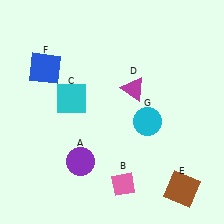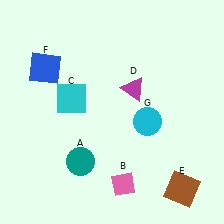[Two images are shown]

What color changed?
The circle (A) changed from purple in Image 1 to teal in Image 2.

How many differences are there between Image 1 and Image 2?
There is 1 difference between the two images.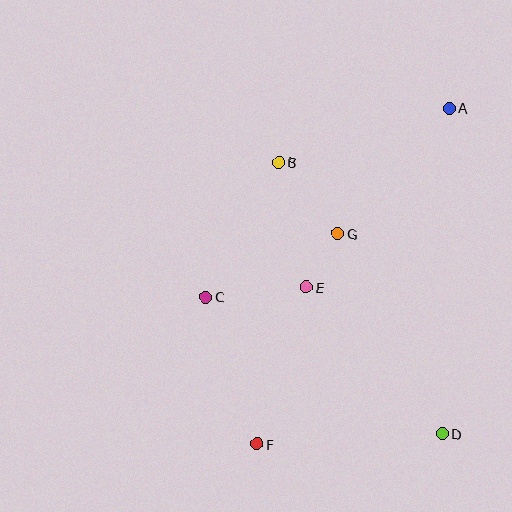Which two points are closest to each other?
Points E and G are closest to each other.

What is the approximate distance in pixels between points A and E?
The distance between A and E is approximately 229 pixels.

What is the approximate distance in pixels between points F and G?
The distance between F and G is approximately 225 pixels.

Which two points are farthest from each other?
Points A and F are farthest from each other.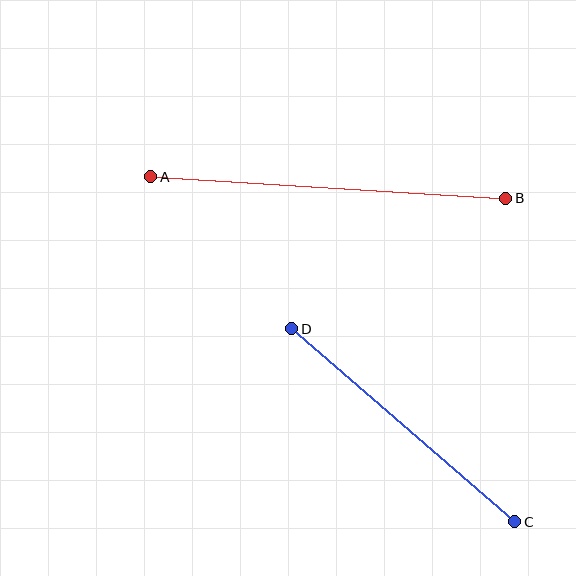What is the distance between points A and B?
The distance is approximately 355 pixels.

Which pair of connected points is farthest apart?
Points A and B are farthest apart.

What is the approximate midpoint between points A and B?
The midpoint is at approximately (328, 187) pixels.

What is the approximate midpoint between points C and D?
The midpoint is at approximately (403, 425) pixels.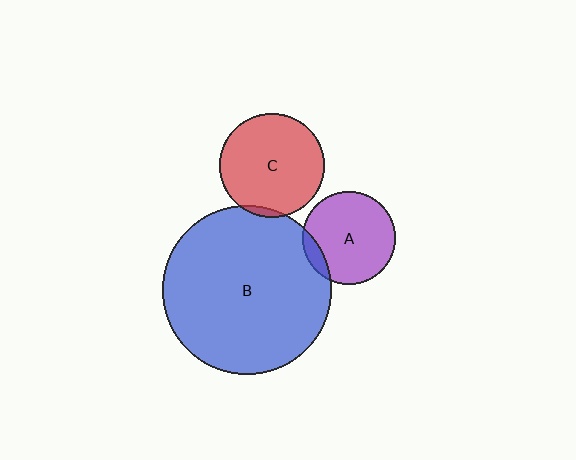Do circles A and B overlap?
Yes.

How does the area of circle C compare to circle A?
Approximately 1.2 times.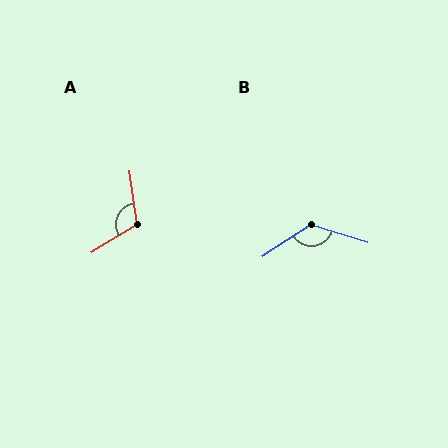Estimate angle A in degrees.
Approximately 114 degrees.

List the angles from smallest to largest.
A (114°), B (130°).